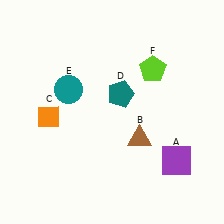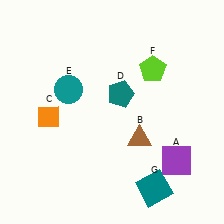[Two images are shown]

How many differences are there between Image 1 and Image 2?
There is 1 difference between the two images.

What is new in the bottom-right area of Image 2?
A teal square (G) was added in the bottom-right area of Image 2.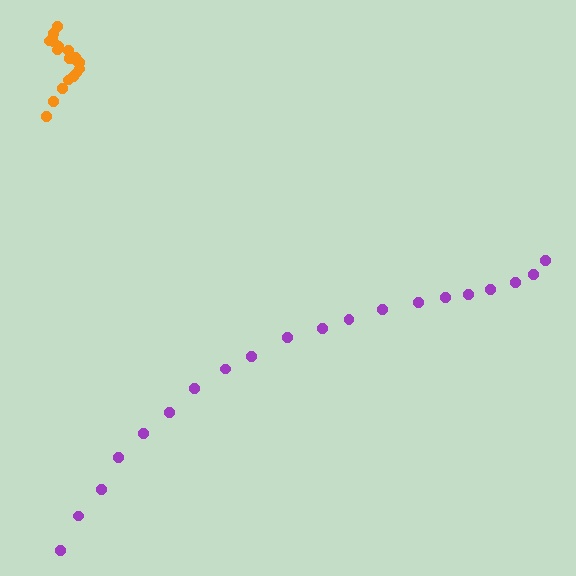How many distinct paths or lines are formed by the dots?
There are 2 distinct paths.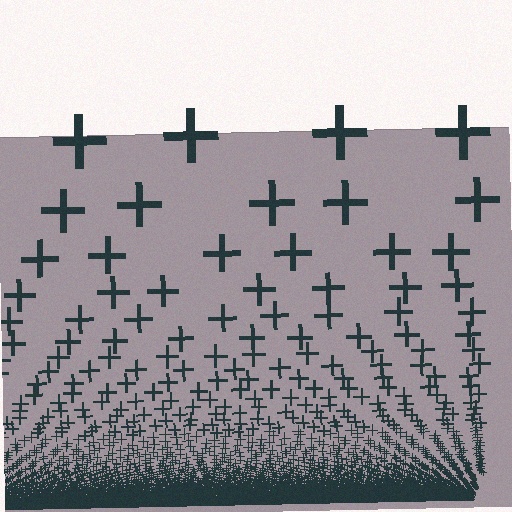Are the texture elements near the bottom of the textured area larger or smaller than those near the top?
Smaller. The gradient is inverted — elements near the bottom are smaller and denser.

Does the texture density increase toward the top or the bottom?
Density increases toward the bottom.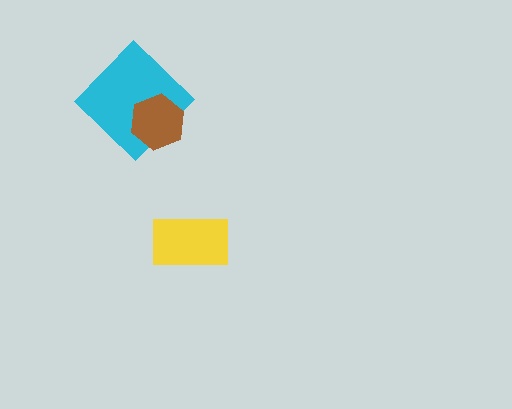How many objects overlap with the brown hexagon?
1 object overlaps with the brown hexagon.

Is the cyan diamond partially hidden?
Yes, it is partially covered by another shape.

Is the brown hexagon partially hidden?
No, no other shape covers it.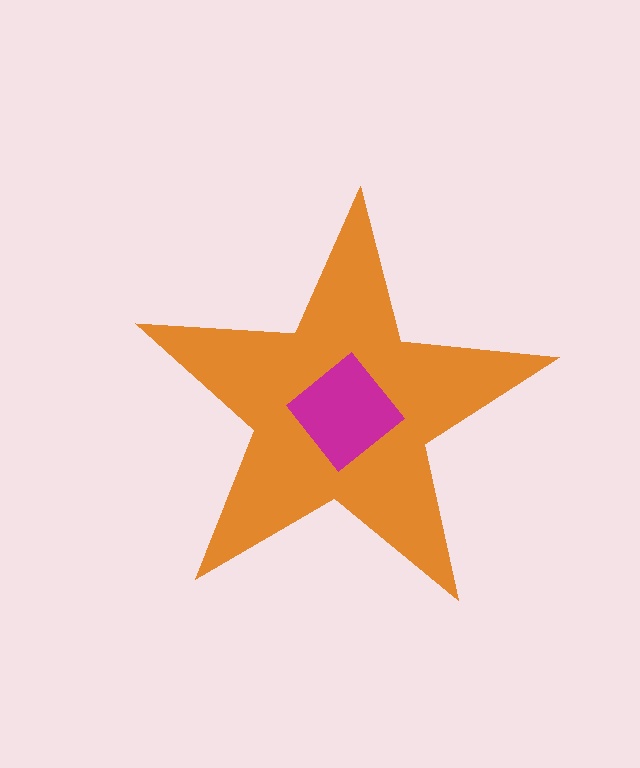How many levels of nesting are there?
2.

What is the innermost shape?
The magenta diamond.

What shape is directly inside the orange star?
The magenta diamond.